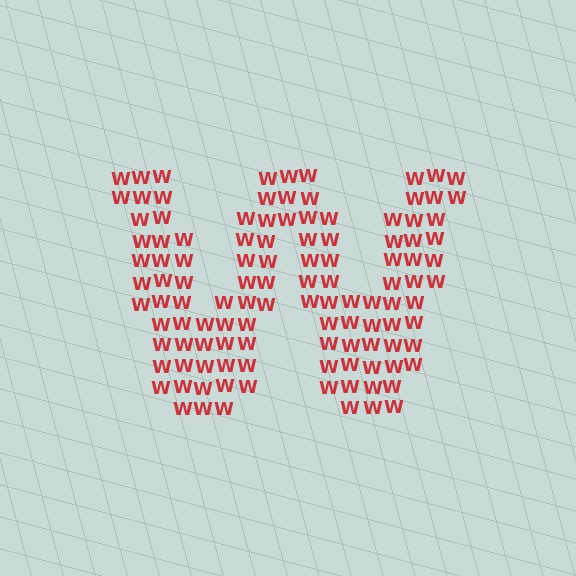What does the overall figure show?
The overall figure shows the letter W.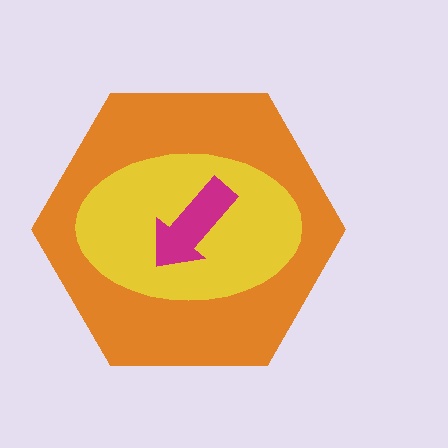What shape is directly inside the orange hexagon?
The yellow ellipse.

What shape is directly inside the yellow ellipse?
The magenta arrow.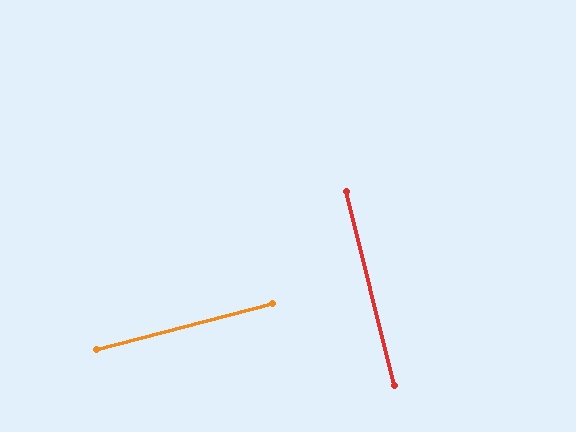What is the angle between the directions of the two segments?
Approximately 89 degrees.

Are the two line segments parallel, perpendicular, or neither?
Perpendicular — they meet at approximately 89°.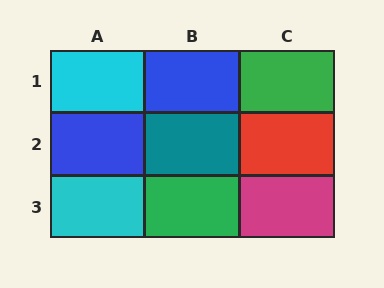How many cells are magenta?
1 cell is magenta.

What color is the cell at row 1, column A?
Cyan.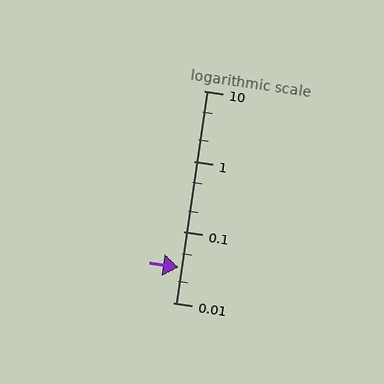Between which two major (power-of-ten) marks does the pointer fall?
The pointer is between 0.01 and 0.1.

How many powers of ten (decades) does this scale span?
The scale spans 3 decades, from 0.01 to 10.